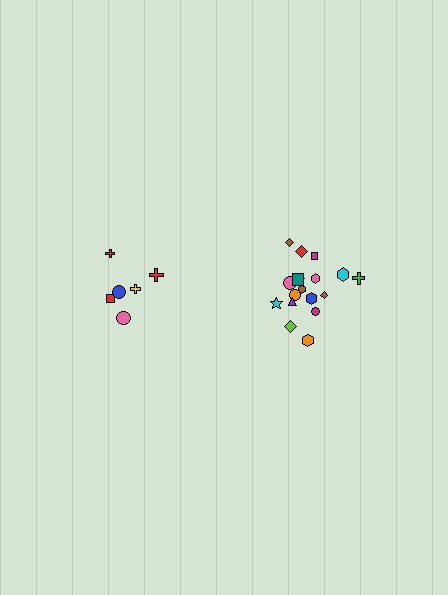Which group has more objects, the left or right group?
The right group.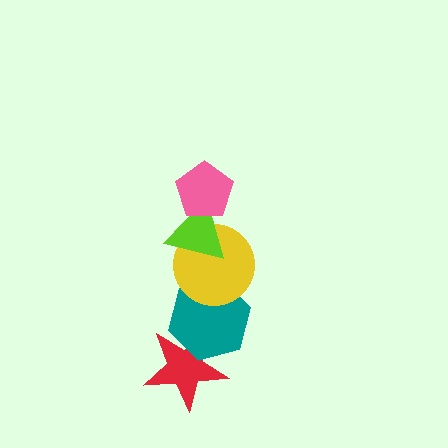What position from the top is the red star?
The red star is 5th from the top.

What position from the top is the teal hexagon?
The teal hexagon is 4th from the top.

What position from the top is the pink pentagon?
The pink pentagon is 1st from the top.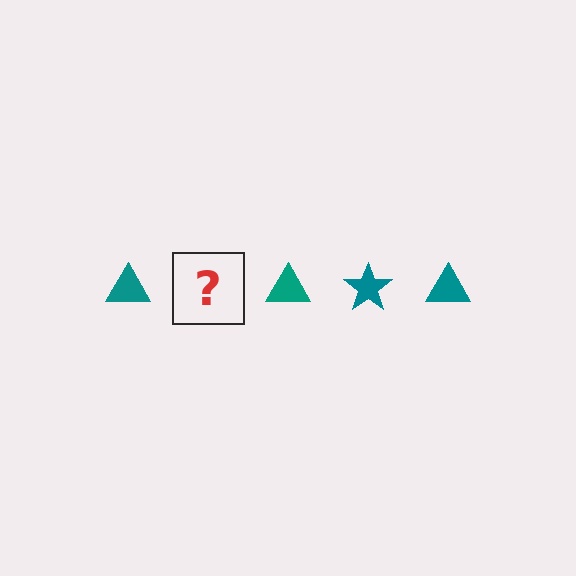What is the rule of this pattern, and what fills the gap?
The rule is that the pattern cycles through triangle, star shapes in teal. The gap should be filled with a teal star.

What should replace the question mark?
The question mark should be replaced with a teal star.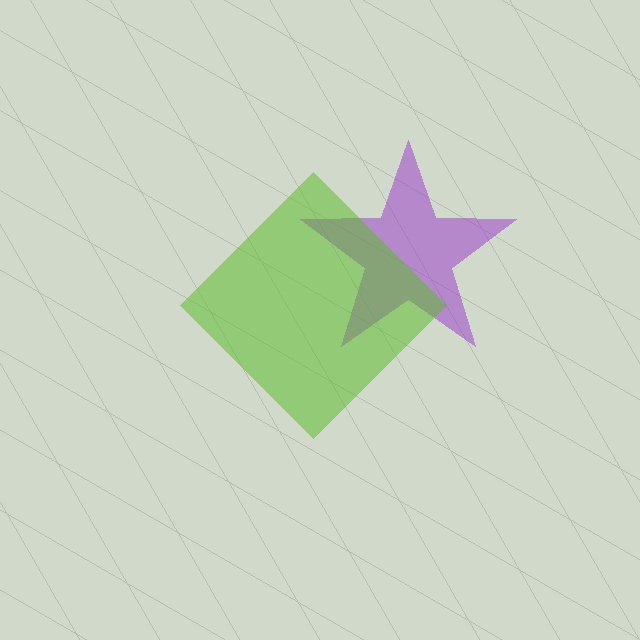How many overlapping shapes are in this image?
There are 2 overlapping shapes in the image.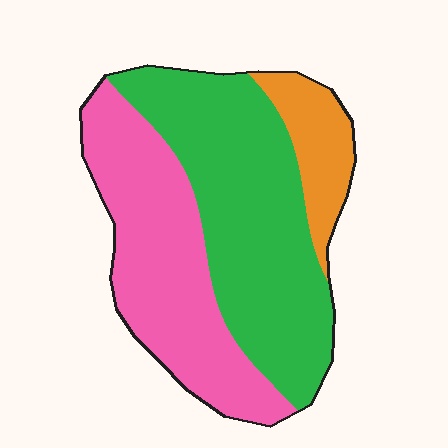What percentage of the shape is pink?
Pink covers 39% of the shape.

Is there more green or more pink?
Green.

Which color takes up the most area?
Green, at roughly 50%.